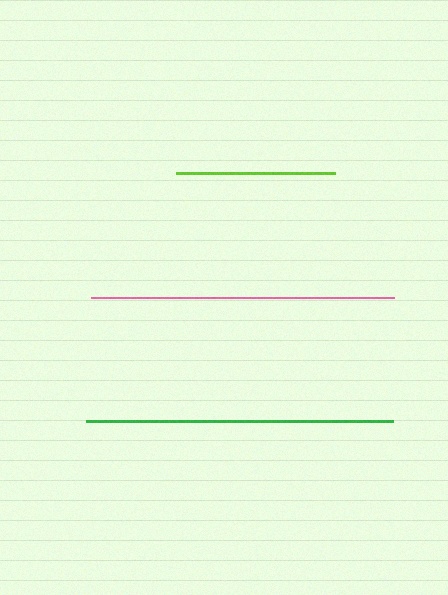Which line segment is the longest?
The green line is the longest at approximately 308 pixels.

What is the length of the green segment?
The green segment is approximately 308 pixels long.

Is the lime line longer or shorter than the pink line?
The pink line is longer than the lime line.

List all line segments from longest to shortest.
From longest to shortest: green, pink, lime.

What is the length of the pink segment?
The pink segment is approximately 303 pixels long.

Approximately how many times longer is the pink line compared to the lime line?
The pink line is approximately 1.9 times the length of the lime line.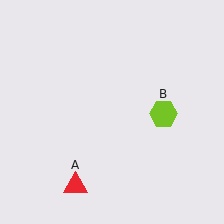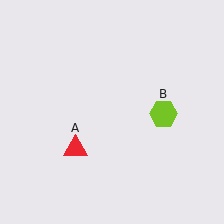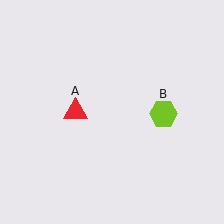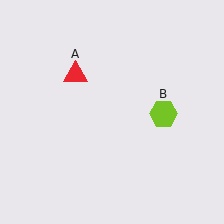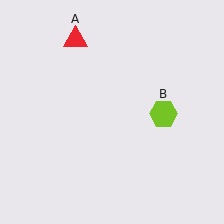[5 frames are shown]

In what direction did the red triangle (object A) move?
The red triangle (object A) moved up.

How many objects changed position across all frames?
1 object changed position: red triangle (object A).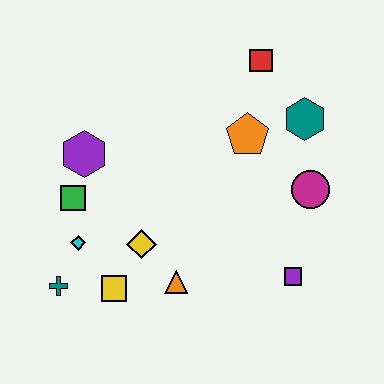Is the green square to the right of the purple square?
No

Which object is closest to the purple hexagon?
The green square is closest to the purple hexagon.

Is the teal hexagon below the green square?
No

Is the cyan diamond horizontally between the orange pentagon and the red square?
No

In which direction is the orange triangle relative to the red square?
The orange triangle is below the red square.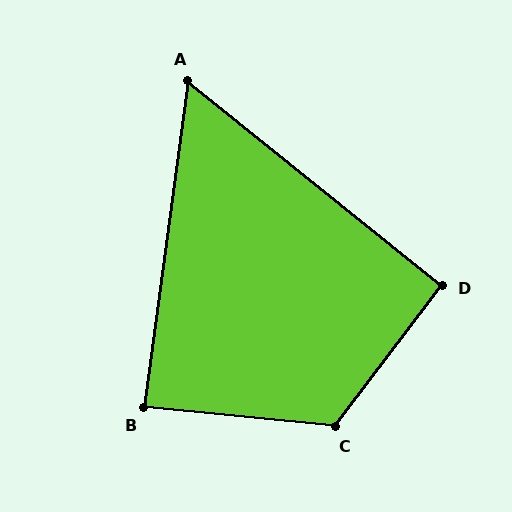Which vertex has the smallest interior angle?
A, at approximately 59 degrees.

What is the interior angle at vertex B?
Approximately 88 degrees (approximately right).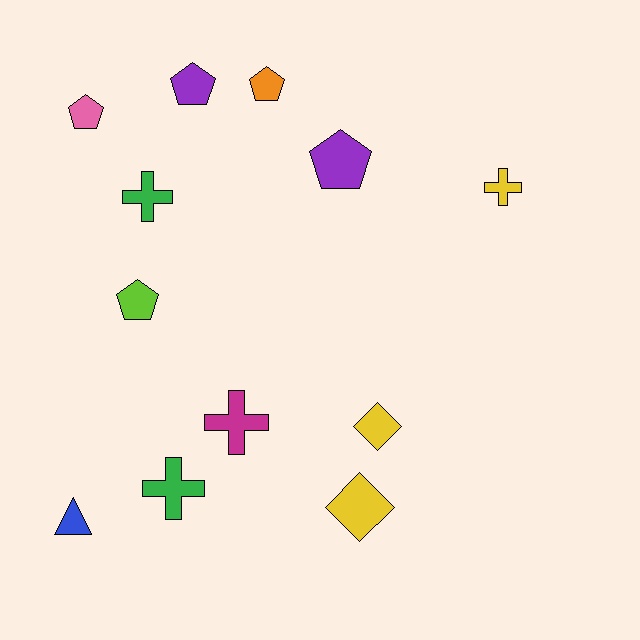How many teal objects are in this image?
There are no teal objects.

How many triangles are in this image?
There is 1 triangle.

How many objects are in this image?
There are 12 objects.